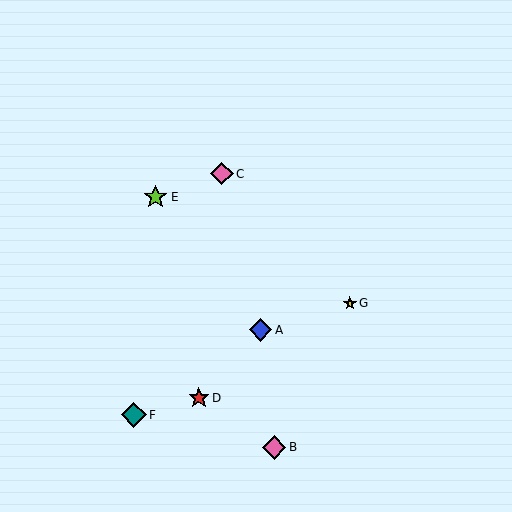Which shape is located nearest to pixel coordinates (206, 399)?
The red star (labeled D) at (199, 398) is nearest to that location.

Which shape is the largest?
The teal diamond (labeled F) is the largest.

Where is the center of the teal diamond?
The center of the teal diamond is at (134, 415).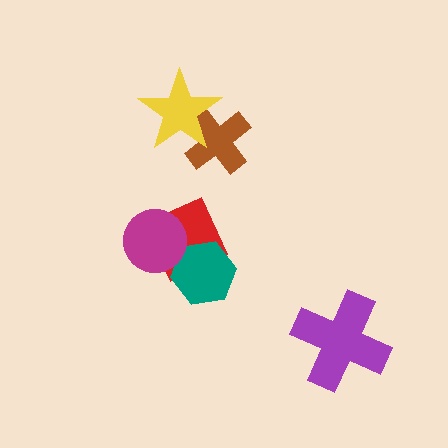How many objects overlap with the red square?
2 objects overlap with the red square.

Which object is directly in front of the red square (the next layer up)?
The teal hexagon is directly in front of the red square.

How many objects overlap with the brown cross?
1 object overlaps with the brown cross.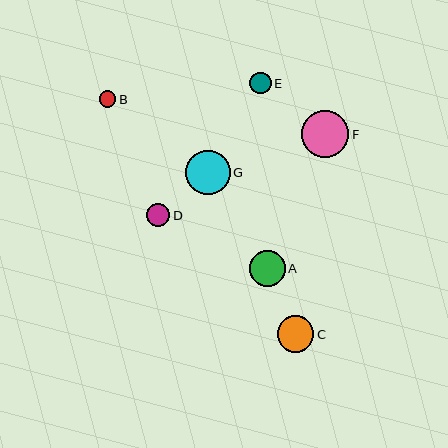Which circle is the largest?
Circle F is the largest with a size of approximately 47 pixels.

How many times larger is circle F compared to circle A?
Circle F is approximately 1.3 times the size of circle A.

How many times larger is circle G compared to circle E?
Circle G is approximately 2.1 times the size of circle E.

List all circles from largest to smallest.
From largest to smallest: F, G, C, A, D, E, B.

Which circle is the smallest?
Circle B is the smallest with a size of approximately 17 pixels.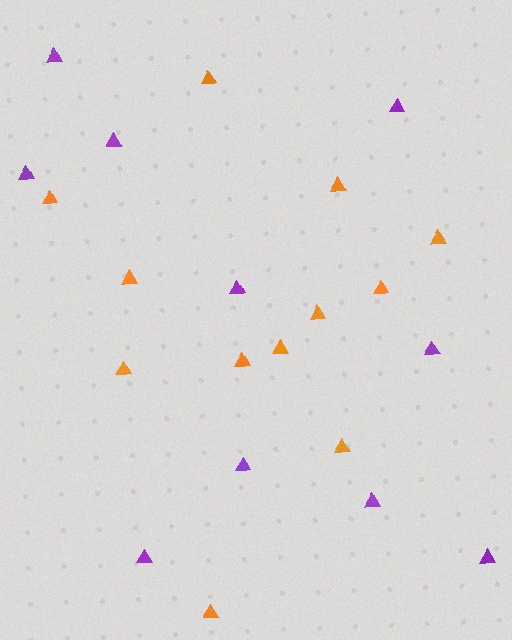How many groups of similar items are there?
There are 2 groups: one group of orange triangles (12) and one group of purple triangles (10).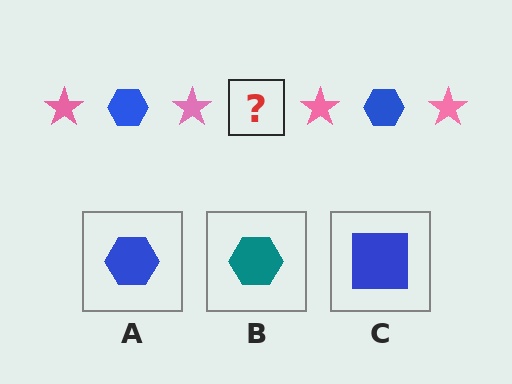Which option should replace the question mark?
Option A.